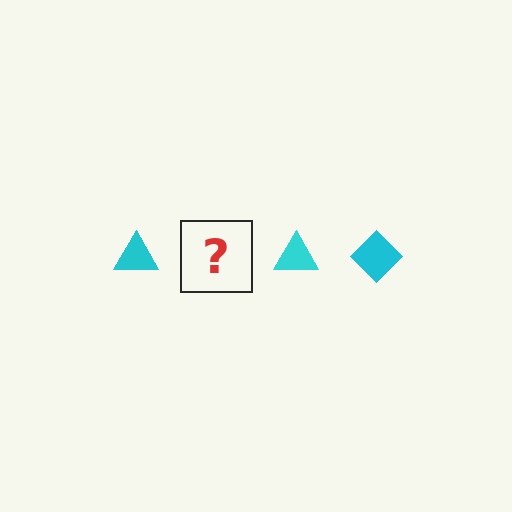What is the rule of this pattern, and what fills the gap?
The rule is that the pattern cycles through triangle, diamond shapes in cyan. The gap should be filled with a cyan diamond.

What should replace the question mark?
The question mark should be replaced with a cyan diamond.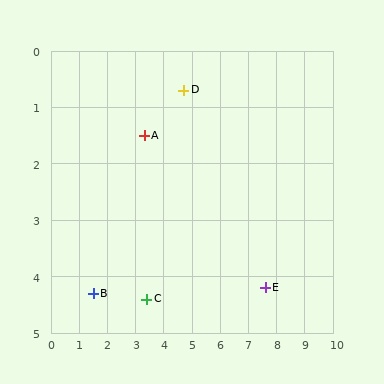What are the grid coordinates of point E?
Point E is at approximately (7.6, 4.2).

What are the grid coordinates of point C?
Point C is at approximately (3.4, 4.4).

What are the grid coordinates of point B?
Point B is at approximately (1.5, 4.3).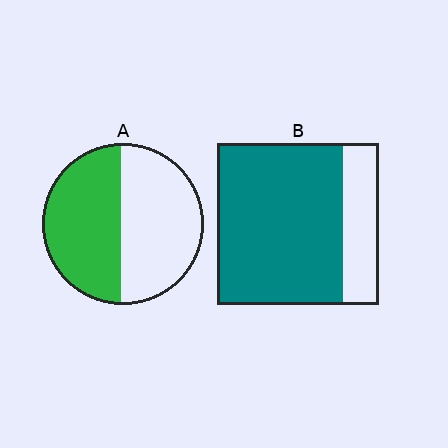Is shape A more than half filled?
Roughly half.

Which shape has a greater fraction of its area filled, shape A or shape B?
Shape B.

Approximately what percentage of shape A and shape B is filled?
A is approximately 50% and B is approximately 80%.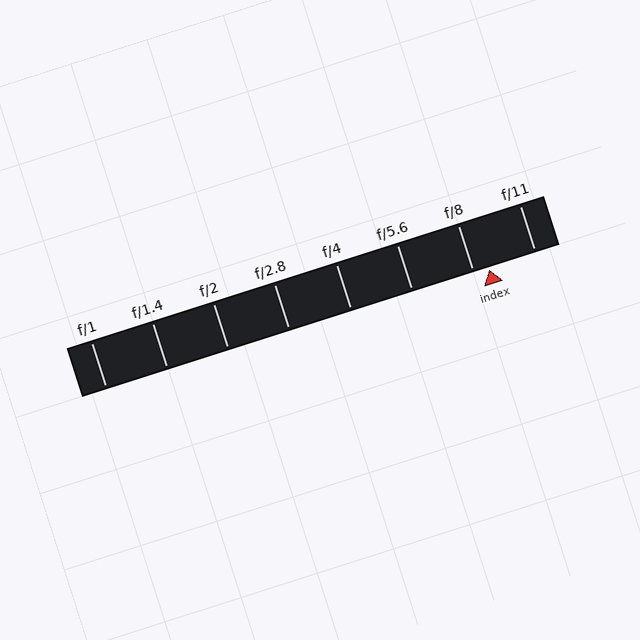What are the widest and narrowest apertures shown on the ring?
The widest aperture shown is f/1 and the narrowest is f/11.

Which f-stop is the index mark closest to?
The index mark is closest to f/8.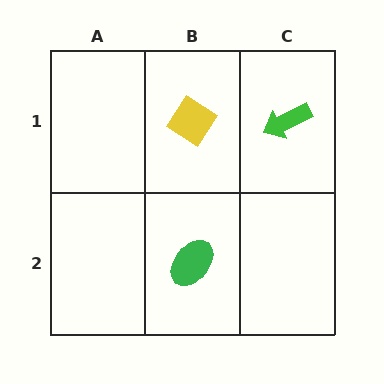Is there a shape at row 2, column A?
No, that cell is empty.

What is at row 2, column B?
A green ellipse.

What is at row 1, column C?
A green arrow.